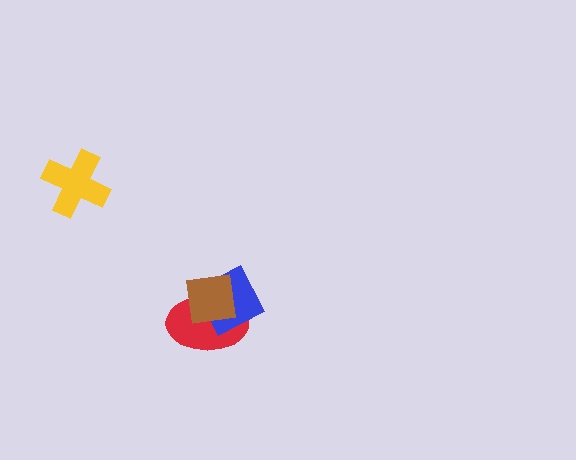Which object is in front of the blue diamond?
The brown square is in front of the blue diamond.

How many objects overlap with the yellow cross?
0 objects overlap with the yellow cross.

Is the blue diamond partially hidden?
Yes, it is partially covered by another shape.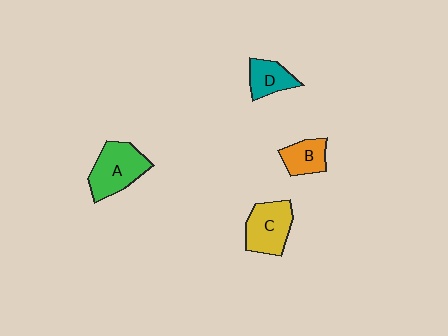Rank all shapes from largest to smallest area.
From largest to smallest: A (green), C (yellow), D (teal), B (orange).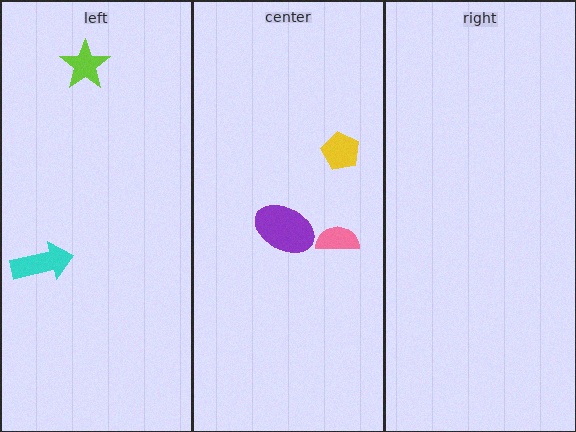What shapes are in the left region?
The lime star, the cyan arrow.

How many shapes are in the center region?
3.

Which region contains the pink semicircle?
The center region.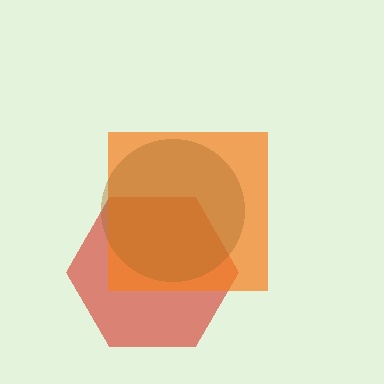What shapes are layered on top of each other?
The layered shapes are: a red hexagon, an orange square, a brown circle.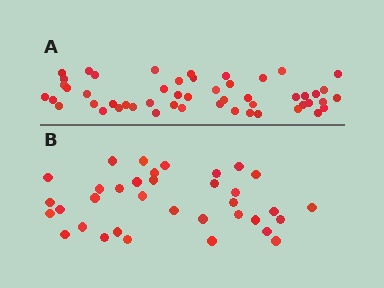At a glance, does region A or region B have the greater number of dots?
Region A (the top region) has more dots.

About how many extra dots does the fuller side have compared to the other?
Region A has approximately 15 more dots than region B.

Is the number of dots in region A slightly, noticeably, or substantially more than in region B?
Region A has substantially more. The ratio is roughly 1.5 to 1.